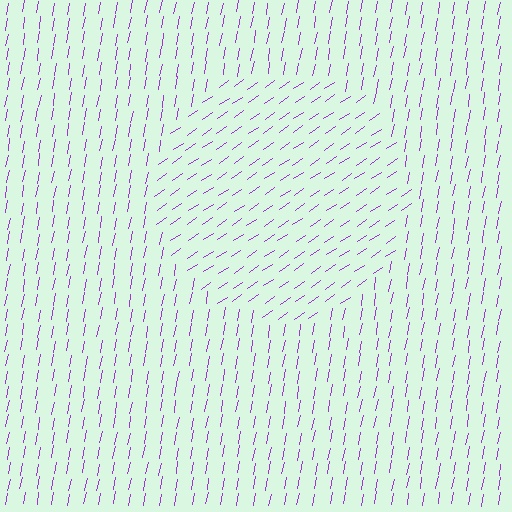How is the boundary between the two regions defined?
The boundary is defined purely by a change in line orientation (approximately 45 degrees difference). All lines are the same color and thickness.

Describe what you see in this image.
The image is filled with small purple line segments. A circle region in the image has lines oriented differently from the surrounding lines, creating a visible texture boundary.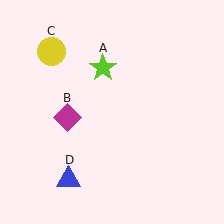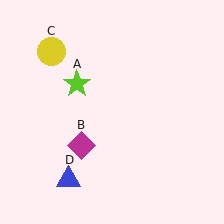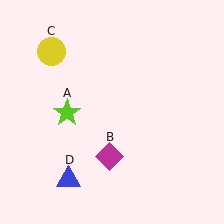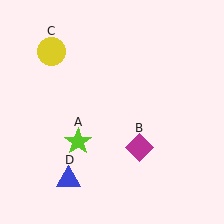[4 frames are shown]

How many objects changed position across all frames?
2 objects changed position: lime star (object A), magenta diamond (object B).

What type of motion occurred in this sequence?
The lime star (object A), magenta diamond (object B) rotated counterclockwise around the center of the scene.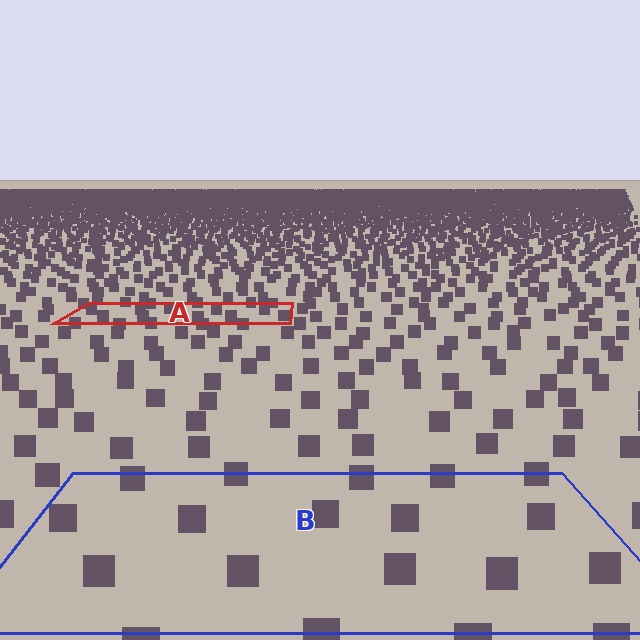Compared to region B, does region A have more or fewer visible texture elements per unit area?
Region A has more texture elements per unit area — they are packed more densely because it is farther away.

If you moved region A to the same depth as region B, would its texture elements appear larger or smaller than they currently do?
They would appear larger. At a closer depth, the same texture elements are projected at a bigger on-screen size.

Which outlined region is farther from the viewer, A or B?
Region A is farther from the viewer — the texture elements inside it appear smaller and more densely packed.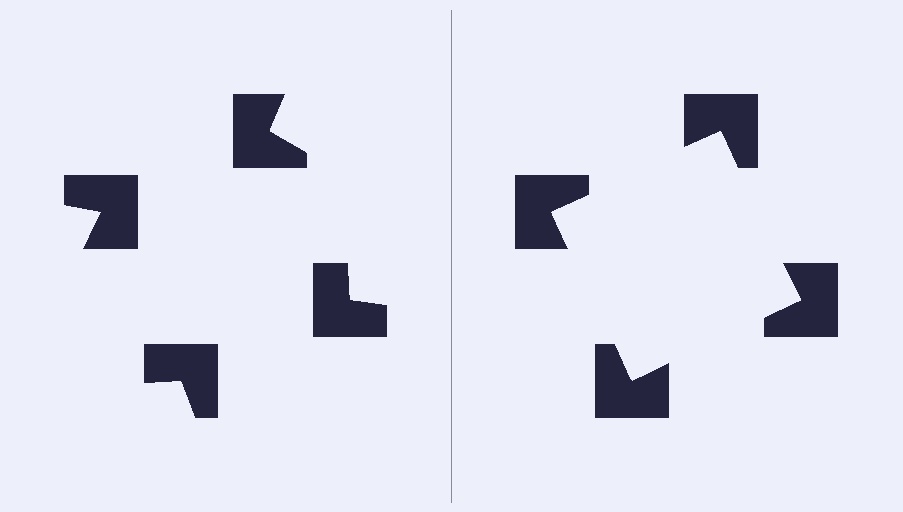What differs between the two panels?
The notched squares are positioned identically on both sides; only the wedge orientations differ. On the right they align to a square; on the left they are misaligned.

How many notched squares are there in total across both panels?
8 — 4 on each side.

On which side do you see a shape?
An illusory square appears on the right side. On the left side the wedge cuts are rotated, so no coherent shape forms.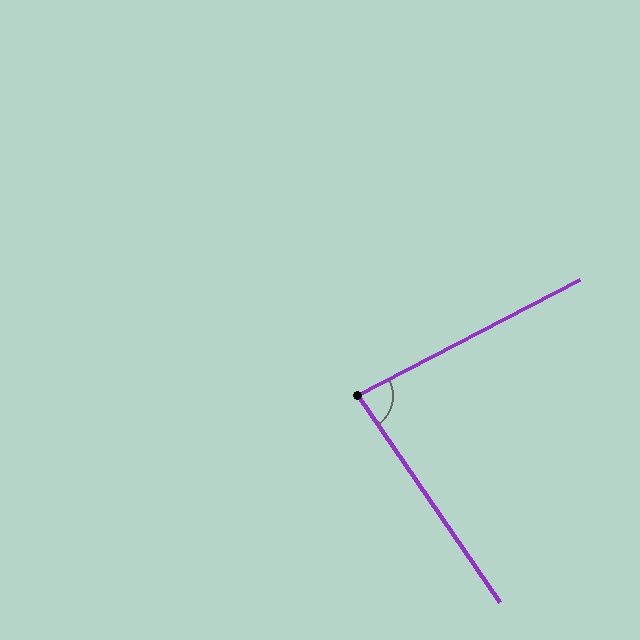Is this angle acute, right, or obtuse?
It is acute.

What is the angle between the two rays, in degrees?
Approximately 83 degrees.